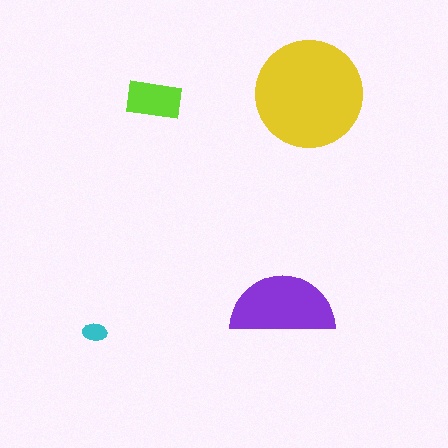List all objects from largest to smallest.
The yellow circle, the purple semicircle, the lime rectangle, the cyan ellipse.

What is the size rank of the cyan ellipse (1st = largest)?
4th.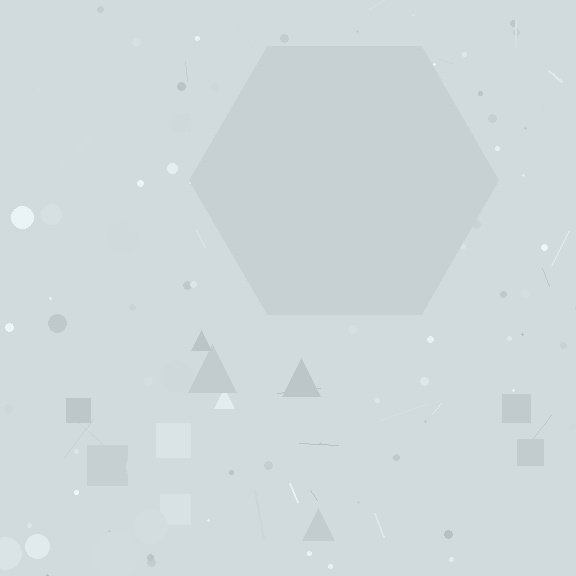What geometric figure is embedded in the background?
A hexagon is embedded in the background.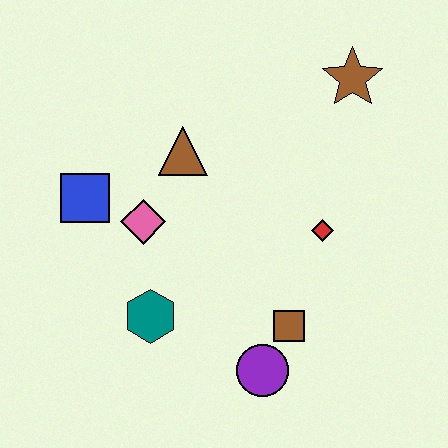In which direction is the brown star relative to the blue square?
The brown star is to the right of the blue square.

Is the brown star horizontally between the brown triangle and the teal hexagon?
No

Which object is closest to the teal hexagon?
The pink diamond is closest to the teal hexagon.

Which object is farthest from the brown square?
The brown star is farthest from the brown square.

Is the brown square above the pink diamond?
No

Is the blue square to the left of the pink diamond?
Yes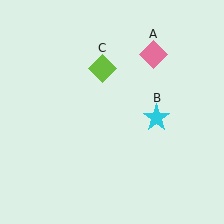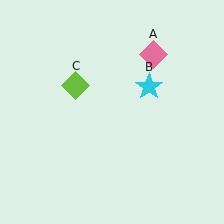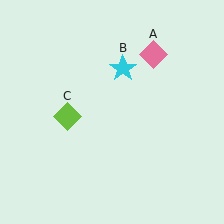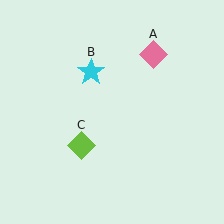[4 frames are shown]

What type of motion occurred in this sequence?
The cyan star (object B), lime diamond (object C) rotated counterclockwise around the center of the scene.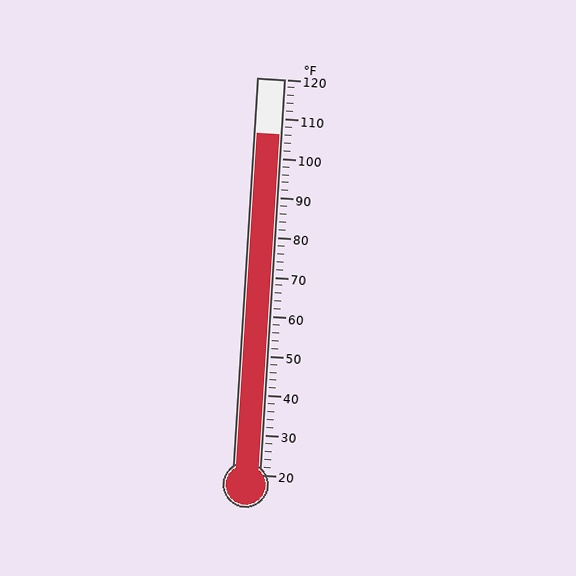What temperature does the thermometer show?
The thermometer shows approximately 106°F.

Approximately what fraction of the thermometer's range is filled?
The thermometer is filled to approximately 85% of its range.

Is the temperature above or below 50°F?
The temperature is above 50°F.